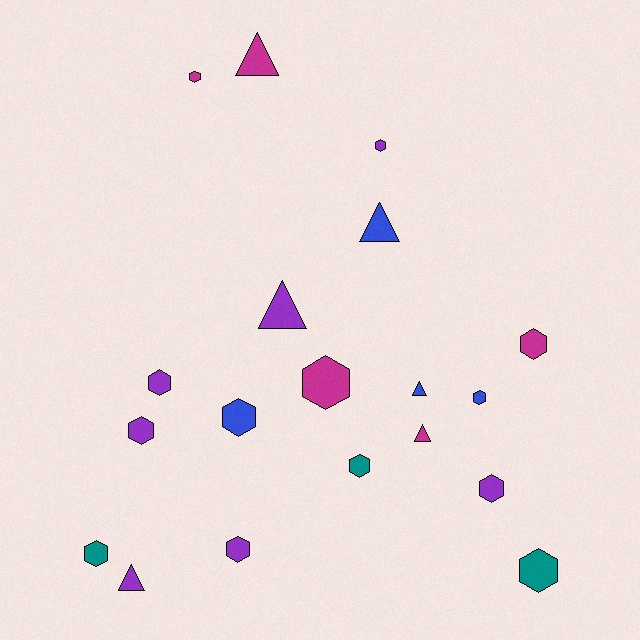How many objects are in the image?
There are 19 objects.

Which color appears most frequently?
Purple, with 7 objects.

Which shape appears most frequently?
Hexagon, with 13 objects.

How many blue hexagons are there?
There are 2 blue hexagons.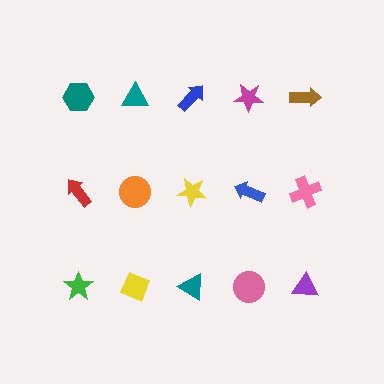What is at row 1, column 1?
A teal hexagon.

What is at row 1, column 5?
A brown arrow.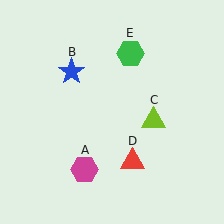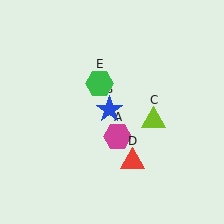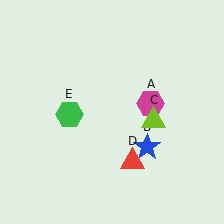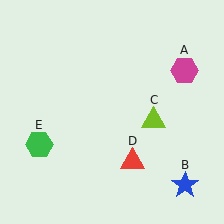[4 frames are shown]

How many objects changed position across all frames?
3 objects changed position: magenta hexagon (object A), blue star (object B), green hexagon (object E).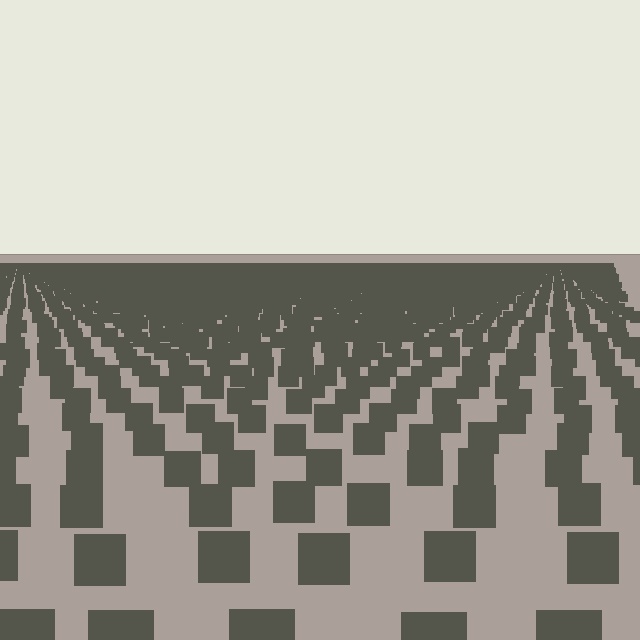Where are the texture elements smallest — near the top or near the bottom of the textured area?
Near the top.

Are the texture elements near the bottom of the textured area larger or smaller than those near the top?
Larger. Near the bottom, elements are closer to the viewer and appear at a bigger on-screen size.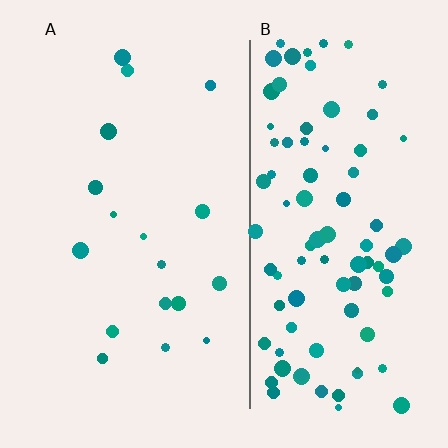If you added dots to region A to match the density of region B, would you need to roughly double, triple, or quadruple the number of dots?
Approximately quadruple.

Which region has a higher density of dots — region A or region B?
B (the right).